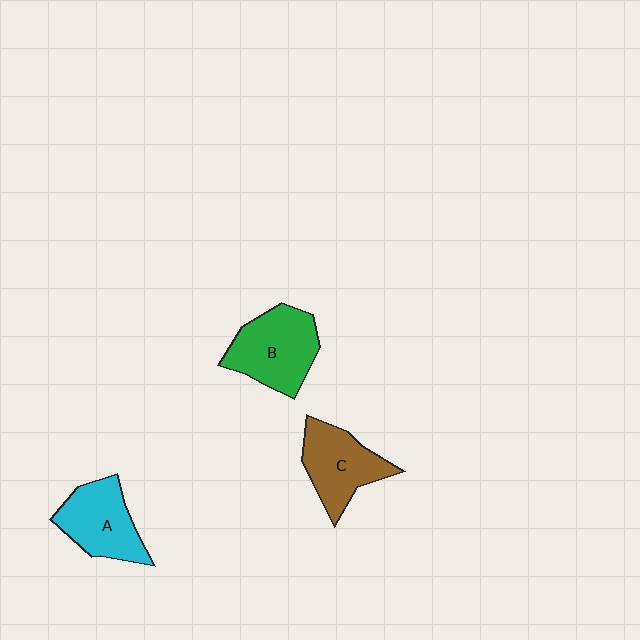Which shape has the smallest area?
Shape C (brown).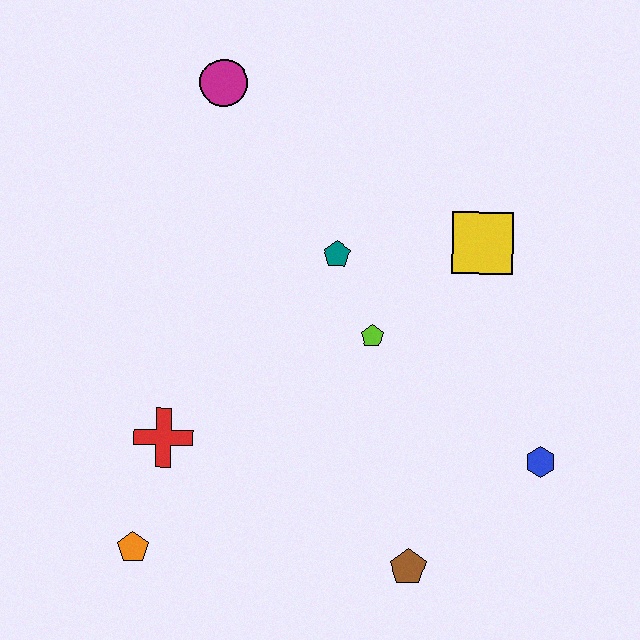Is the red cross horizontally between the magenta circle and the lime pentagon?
No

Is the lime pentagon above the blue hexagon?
Yes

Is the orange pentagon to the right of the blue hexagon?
No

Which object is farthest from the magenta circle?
The brown pentagon is farthest from the magenta circle.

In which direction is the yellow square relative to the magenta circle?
The yellow square is to the right of the magenta circle.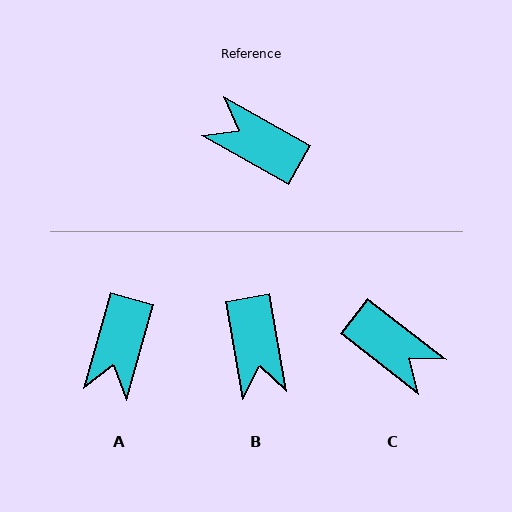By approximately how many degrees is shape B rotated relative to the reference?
Approximately 130 degrees counter-clockwise.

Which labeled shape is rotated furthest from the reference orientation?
C, about 172 degrees away.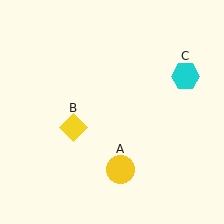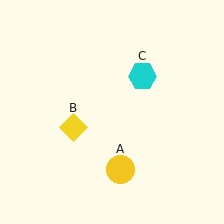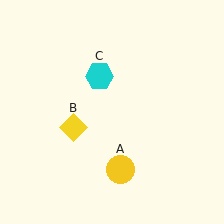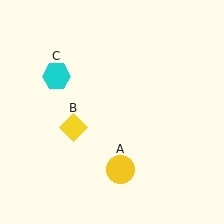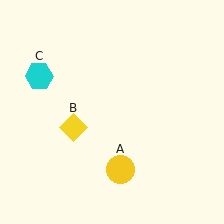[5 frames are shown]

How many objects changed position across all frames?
1 object changed position: cyan hexagon (object C).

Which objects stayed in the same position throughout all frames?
Yellow circle (object A) and yellow diamond (object B) remained stationary.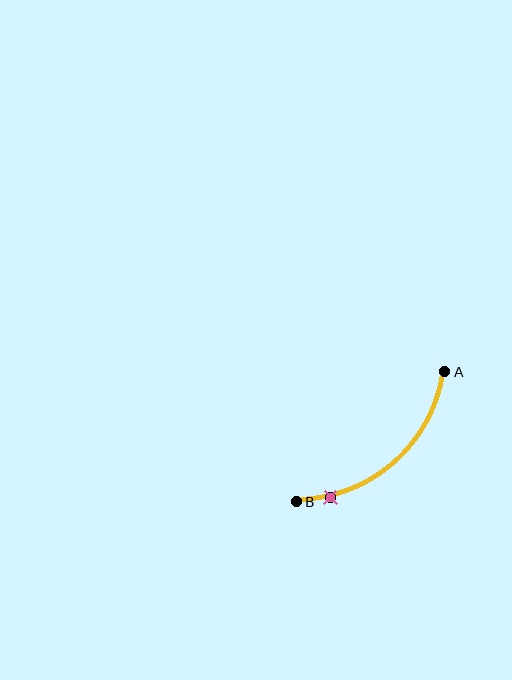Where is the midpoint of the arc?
The arc midpoint is the point on the curve farthest from the straight line joining A and B. It sits below and to the right of that line.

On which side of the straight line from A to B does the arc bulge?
The arc bulges below and to the right of the straight line connecting A and B.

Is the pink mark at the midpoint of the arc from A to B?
No. The pink mark lies on the arc but is closer to endpoint B. The arc midpoint would be at the point on the curve equidistant along the arc from both A and B.